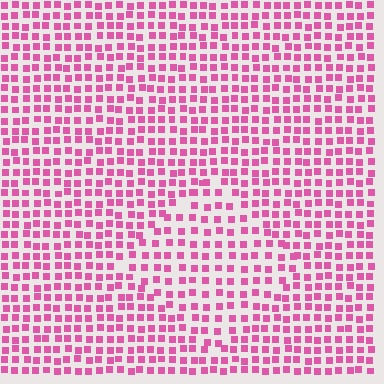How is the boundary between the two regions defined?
The boundary is defined by a change in element density (approximately 1.4x ratio). All elements are the same color, size, and shape.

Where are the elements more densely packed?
The elements are more densely packed outside the diamond boundary.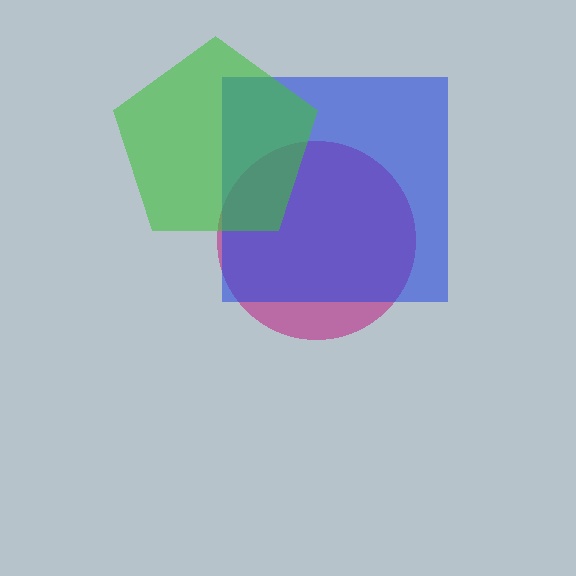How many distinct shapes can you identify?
There are 3 distinct shapes: a magenta circle, a blue square, a green pentagon.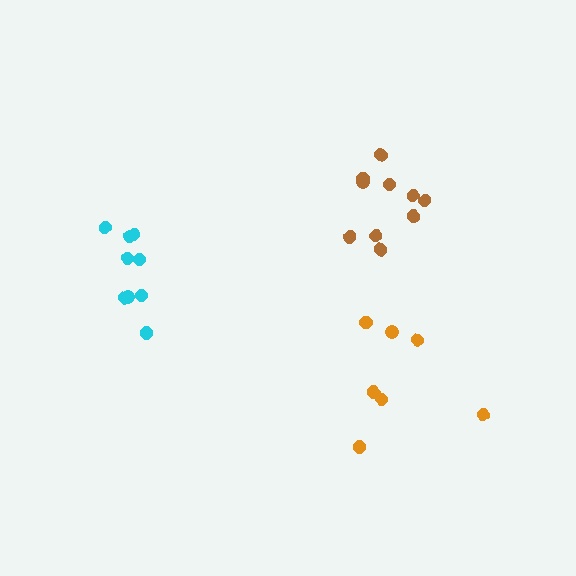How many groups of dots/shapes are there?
There are 3 groups.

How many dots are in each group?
Group 1: 10 dots, Group 2: 9 dots, Group 3: 8 dots (27 total).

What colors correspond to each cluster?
The clusters are colored: brown, cyan, orange.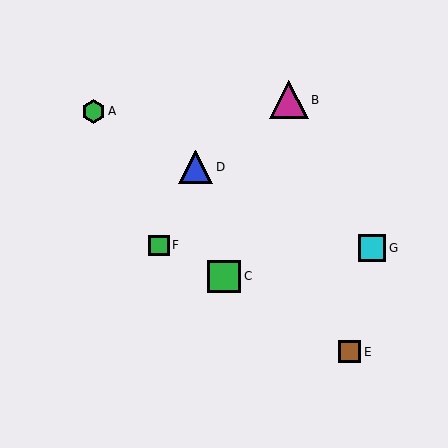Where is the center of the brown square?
The center of the brown square is at (350, 352).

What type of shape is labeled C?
Shape C is a green square.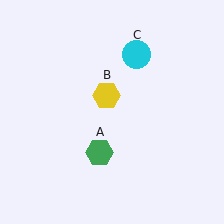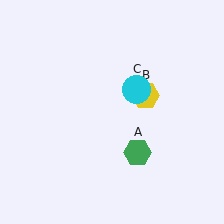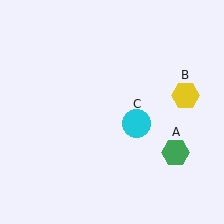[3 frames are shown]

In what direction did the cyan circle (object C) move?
The cyan circle (object C) moved down.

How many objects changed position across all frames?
3 objects changed position: green hexagon (object A), yellow hexagon (object B), cyan circle (object C).